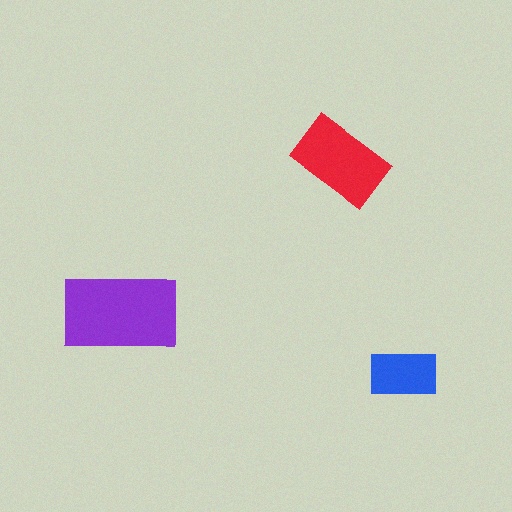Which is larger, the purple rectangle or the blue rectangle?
The purple one.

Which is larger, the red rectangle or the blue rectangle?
The red one.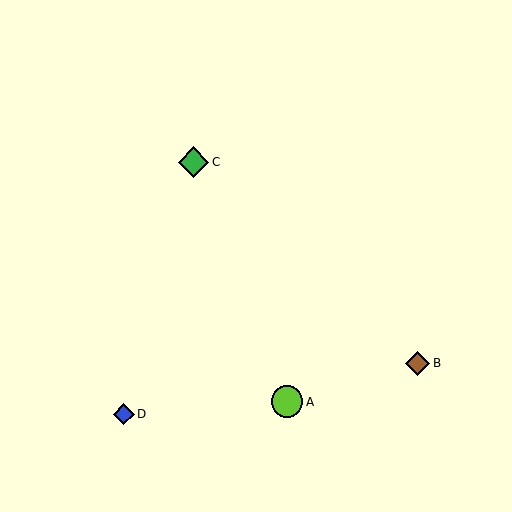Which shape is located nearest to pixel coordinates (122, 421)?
The blue diamond (labeled D) at (124, 414) is nearest to that location.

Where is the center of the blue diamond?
The center of the blue diamond is at (124, 414).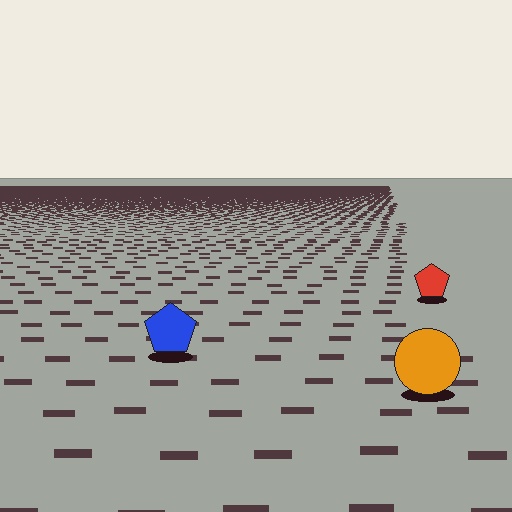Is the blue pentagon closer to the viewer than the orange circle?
No. The orange circle is closer — you can tell from the texture gradient: the ground texture is coarser near it.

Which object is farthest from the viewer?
The red pentagon is farthest from the viewer. It appears smaller and the ground texture around it is denser.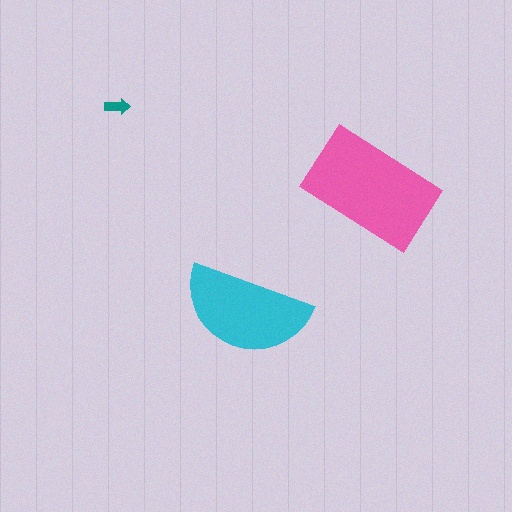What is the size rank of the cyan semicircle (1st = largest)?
2nd.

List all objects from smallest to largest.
The teal arrow, the cyan semicircle, the pink rectangle.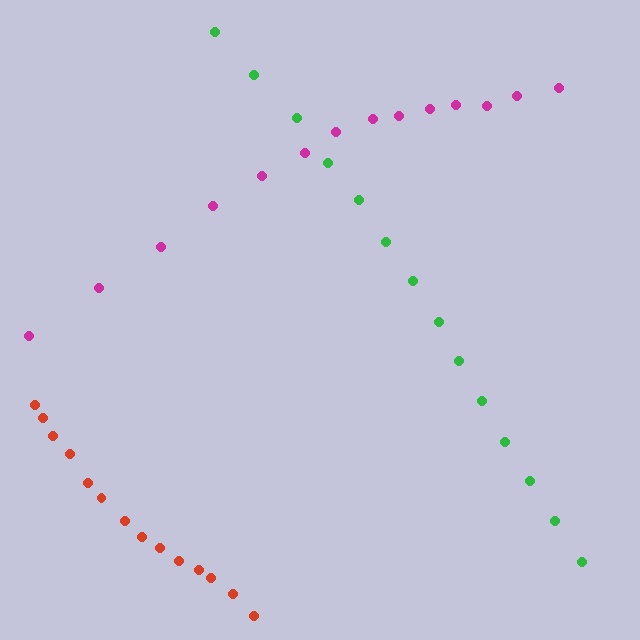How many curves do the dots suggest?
There are 3 distinct paths.